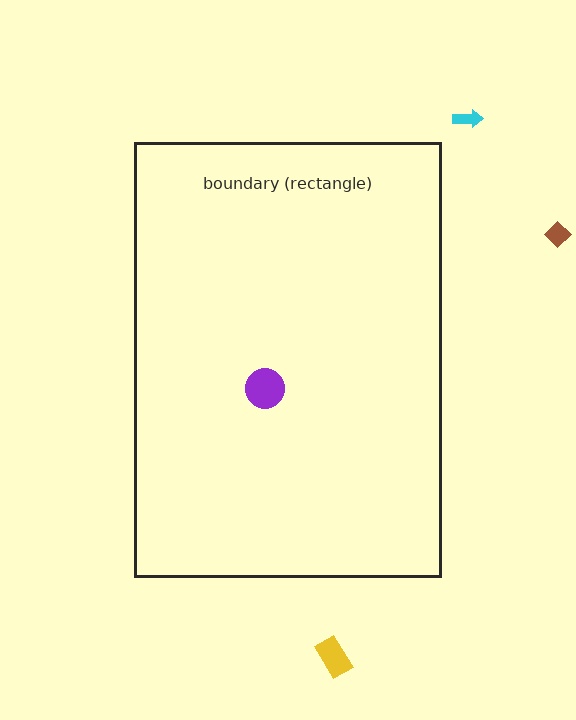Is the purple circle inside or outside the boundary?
Inside.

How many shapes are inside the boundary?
1 inside, 3 outside.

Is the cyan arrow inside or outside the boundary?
Outside.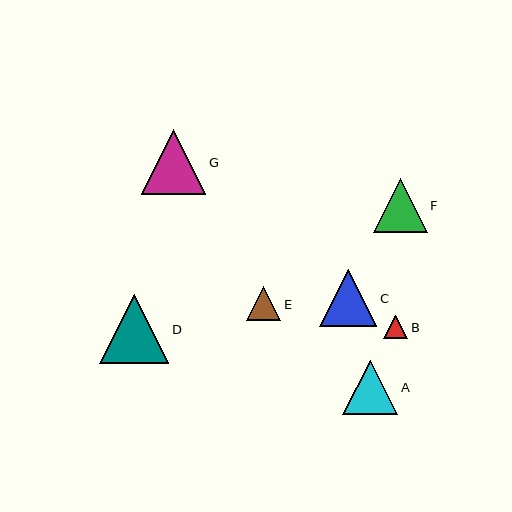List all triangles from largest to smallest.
From largest to smallest: D, G, C, A, F, E, B.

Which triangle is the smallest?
Triangle B is the smallest with a size of approximately 24 pixels.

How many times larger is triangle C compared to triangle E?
Triangle C is approximately 1.7 times the size of triangle E.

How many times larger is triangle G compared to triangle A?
Triangle G is approximately 1.2 times the size of triangle A.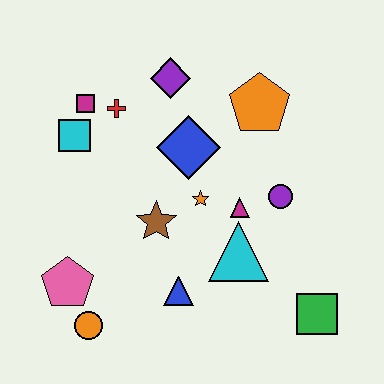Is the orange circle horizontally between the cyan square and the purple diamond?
Yes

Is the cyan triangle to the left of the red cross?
No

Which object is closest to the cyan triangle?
The magenta triangle is closest to the cyan triangle.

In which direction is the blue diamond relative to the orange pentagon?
The blue diamond is to the left of the orange pentagon.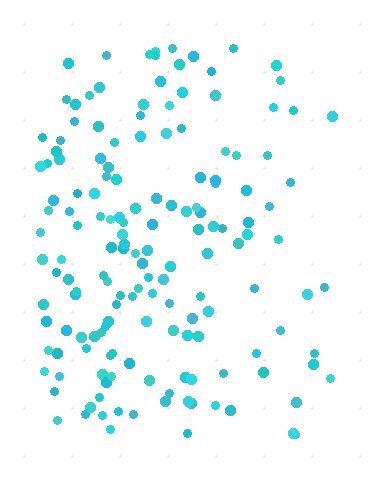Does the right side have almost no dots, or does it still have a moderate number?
Still a moderate number, just noticeably fewer than the left.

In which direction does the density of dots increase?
From right to left, with the left side densest.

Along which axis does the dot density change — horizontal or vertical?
Horizontal.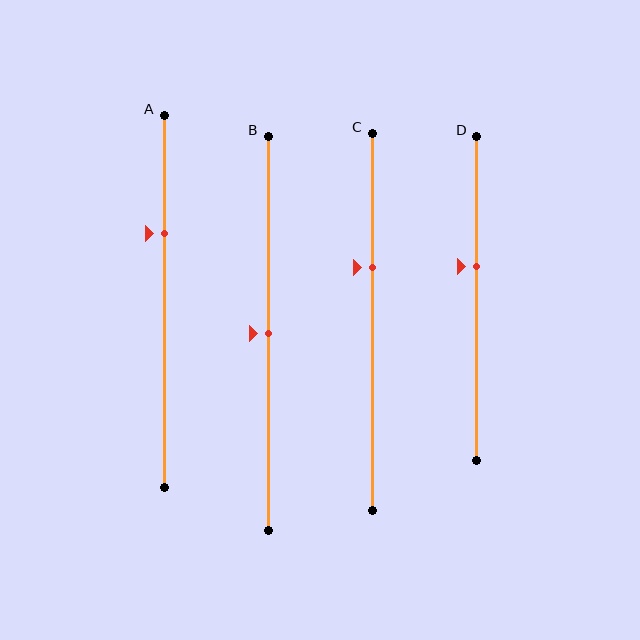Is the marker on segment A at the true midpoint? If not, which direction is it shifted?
No, the marker on segment A is shifted upward by about 18% of the segment length.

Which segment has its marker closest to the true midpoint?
Segment B has its marker closest to the true midpoint.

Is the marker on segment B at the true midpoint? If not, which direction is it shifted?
Yes, the marker on segment B is at the true midpoint.